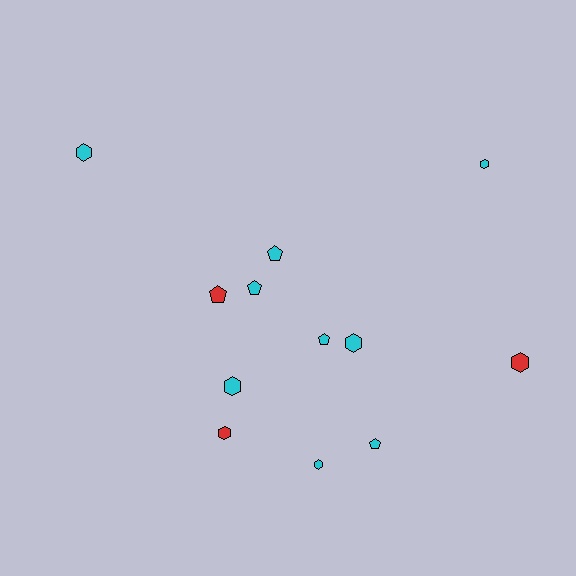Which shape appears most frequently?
Hexagon, with 7 objects.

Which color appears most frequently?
Cyan, with 9 objects.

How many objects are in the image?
There are 12 objects.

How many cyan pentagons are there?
There are 4 cyan pentagons.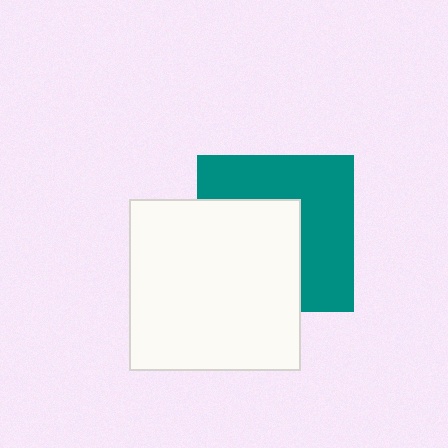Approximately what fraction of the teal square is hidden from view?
Roughly 48% of the teal square is hidden behind the white square.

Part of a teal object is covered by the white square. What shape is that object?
It is a square.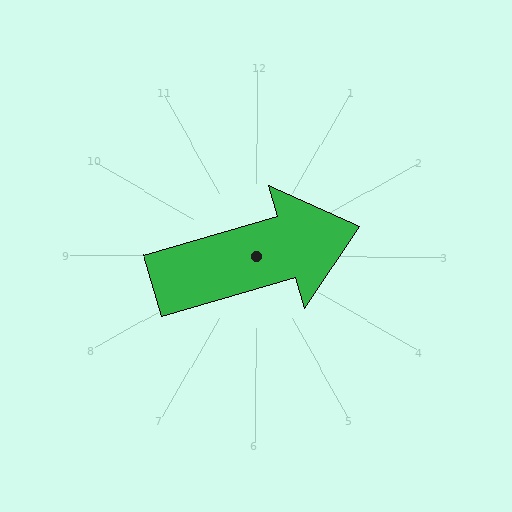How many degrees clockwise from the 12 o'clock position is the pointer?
Approximately 74 degrees.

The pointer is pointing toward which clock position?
Roughly 2 o'clock.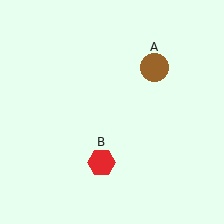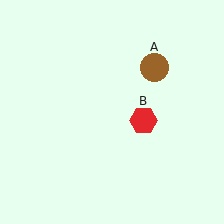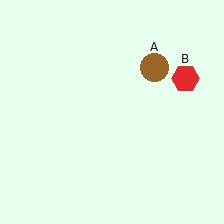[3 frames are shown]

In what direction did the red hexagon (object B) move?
The red hexagon (object B) moved up and to the right.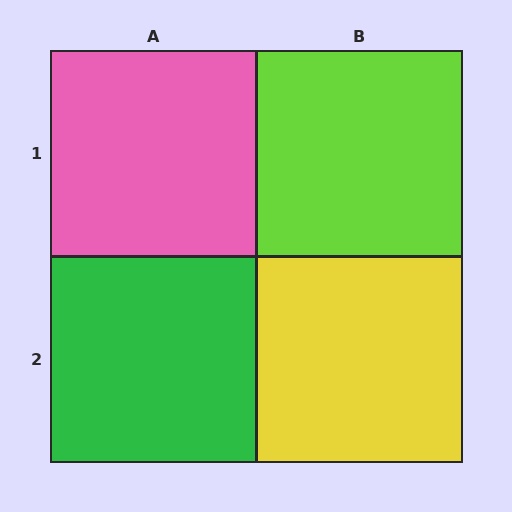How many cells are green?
1 cell is green.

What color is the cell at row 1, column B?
Lime.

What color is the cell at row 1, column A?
Pink.